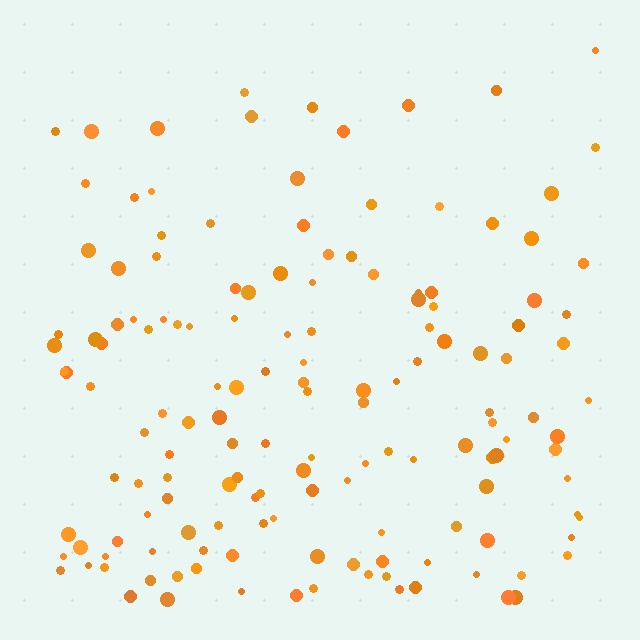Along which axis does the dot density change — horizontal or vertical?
Vertical.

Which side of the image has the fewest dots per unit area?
The top.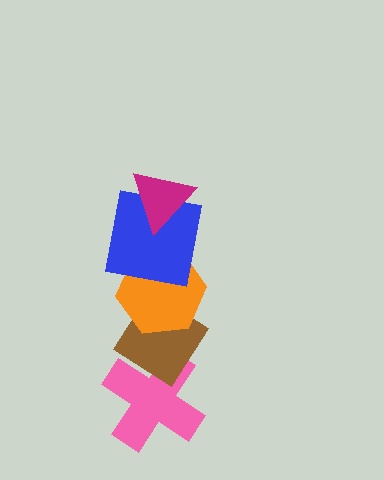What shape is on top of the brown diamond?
The orange hexagon is on top of the brown diamond.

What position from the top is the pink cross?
The pink cross is 5th from the top.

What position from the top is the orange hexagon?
The orange hexagon is 3rd from the top.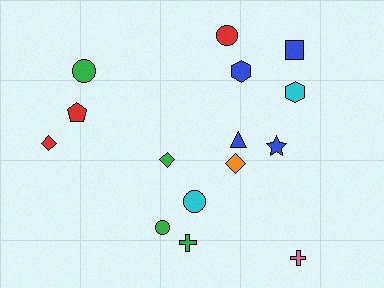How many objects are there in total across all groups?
There are 15 objects.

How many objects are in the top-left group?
There are 3 objects.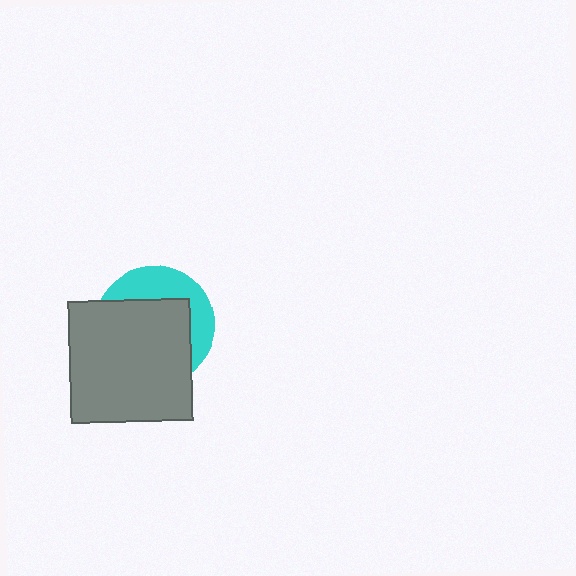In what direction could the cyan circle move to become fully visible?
The cyan circle could move toward the upper-right. That would shift it out from behind the gray square entirely.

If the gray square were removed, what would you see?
You would see the complete cyan circle.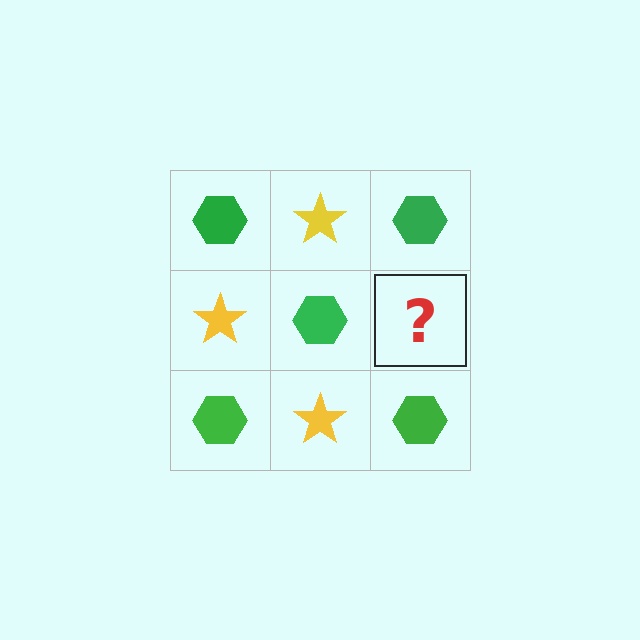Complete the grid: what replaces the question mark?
The question mark should be replaced with a yellow star.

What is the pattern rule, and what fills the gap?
The rule is that it alternates green hexagon and yellow star in a checkerboard pattern. The gap should be filled with a yellow star.